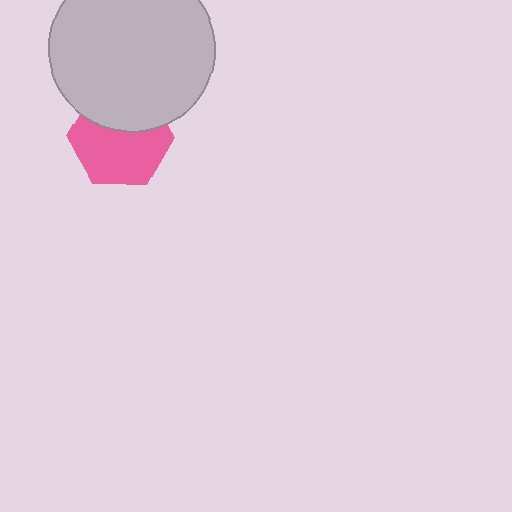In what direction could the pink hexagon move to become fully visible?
The pink hexagon could move down. That would shift it out from behind the light gray circle entirely.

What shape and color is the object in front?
The object in front is a light gray circle.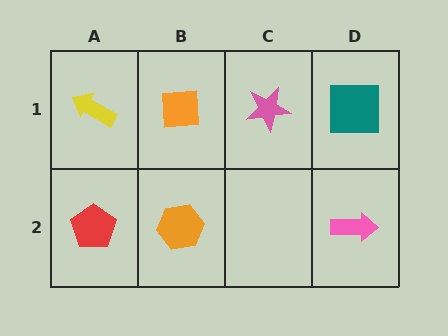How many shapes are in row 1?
4 shapes.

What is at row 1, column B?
An orange square.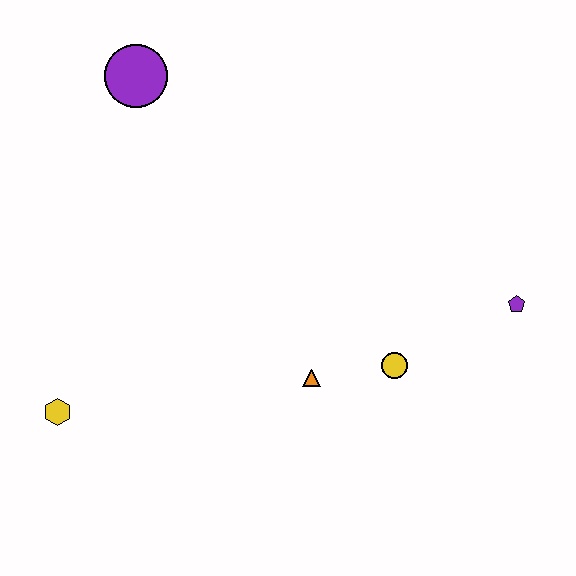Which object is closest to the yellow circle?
The orange triangle is closest to the yellow circle.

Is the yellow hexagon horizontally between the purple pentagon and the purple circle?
No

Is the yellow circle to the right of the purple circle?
Yes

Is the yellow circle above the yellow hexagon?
Yes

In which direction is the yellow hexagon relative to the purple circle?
The yellow hexagon is below the purple circle.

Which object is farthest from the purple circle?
The purple pentagon is farthest from the purple circle.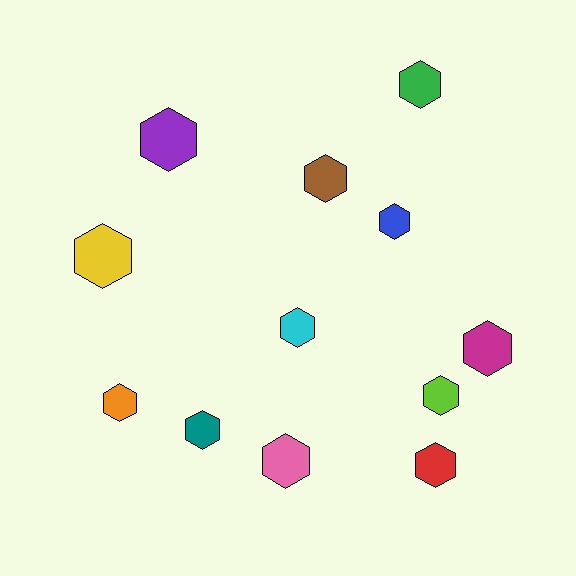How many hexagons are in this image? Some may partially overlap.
There are 12 hexagons.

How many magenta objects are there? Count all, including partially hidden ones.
There is 1 magenta object.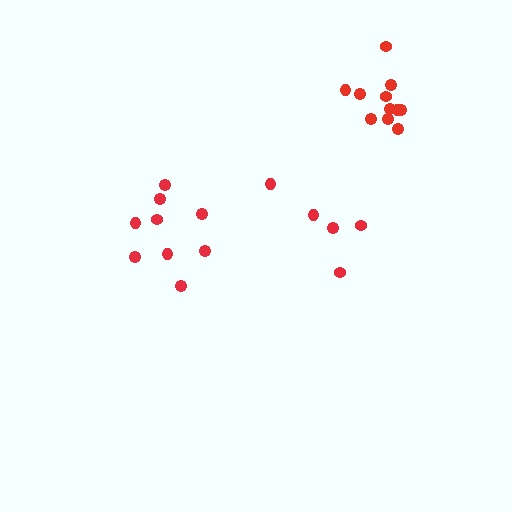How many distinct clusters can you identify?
There are 3 distinct clusters.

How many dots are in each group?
Group 1: 5 dots, Group 2: 9 dots, Group 3: 11 dots (25 total).